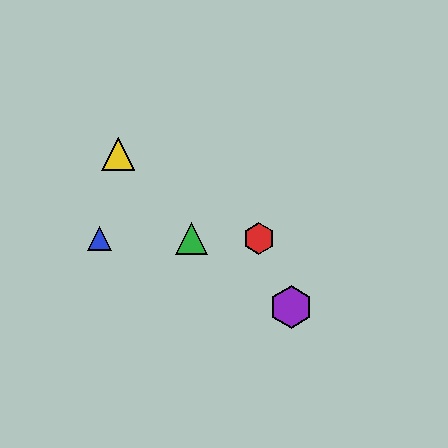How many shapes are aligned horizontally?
3 shapes (the red hexagon, the blue triangle, the green triangle) are aligned horizontally.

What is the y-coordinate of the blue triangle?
The blue triangle is at y≈238.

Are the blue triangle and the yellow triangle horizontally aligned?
No, the blue triangle is at y≈238 and the yellow triangle is at y≈154.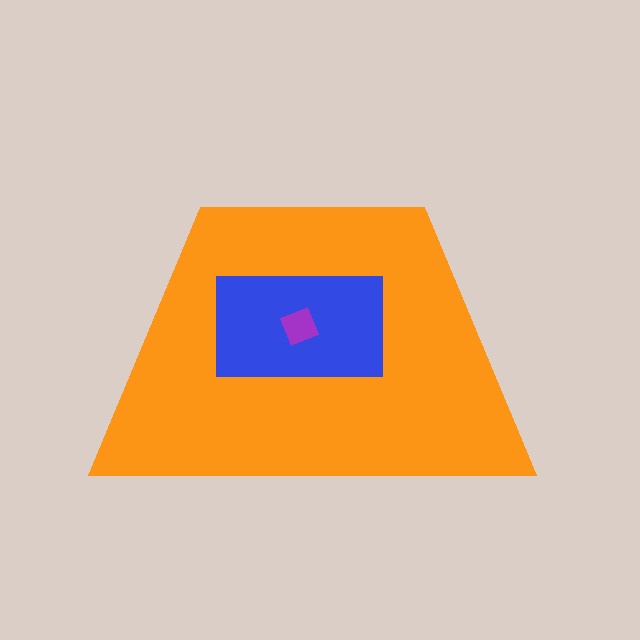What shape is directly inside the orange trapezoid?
The blue rectangle.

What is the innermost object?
The purple diamond.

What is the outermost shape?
The orange trapezoid.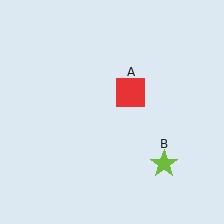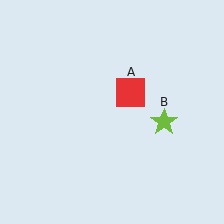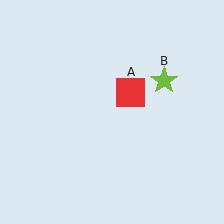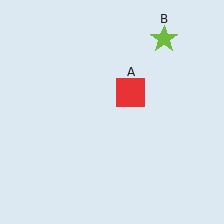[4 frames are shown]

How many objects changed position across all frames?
1 object changed position: lime star (object B).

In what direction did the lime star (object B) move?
The lime star (object B) moved up.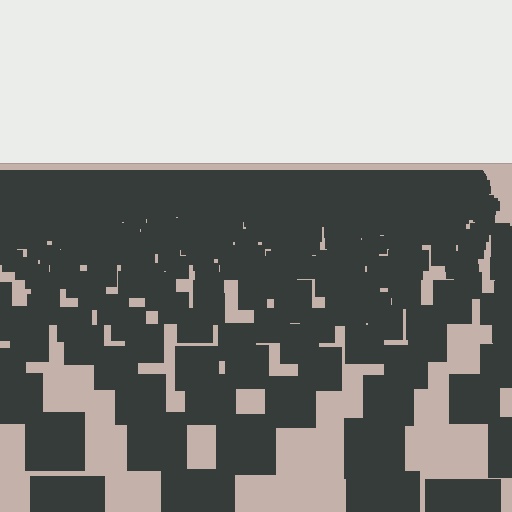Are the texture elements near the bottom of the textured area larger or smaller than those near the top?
Larger. Near the bottom, elements are closer to the viewer and appear at a bigger on-screen size.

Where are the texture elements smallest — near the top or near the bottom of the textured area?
Near the top.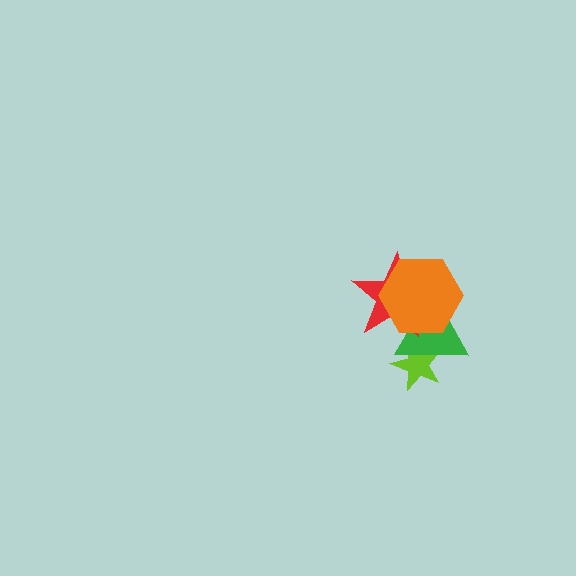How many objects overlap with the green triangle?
3 objects overlap with the green triangle.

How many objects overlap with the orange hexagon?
2 objects overlap with the orange hexagon.